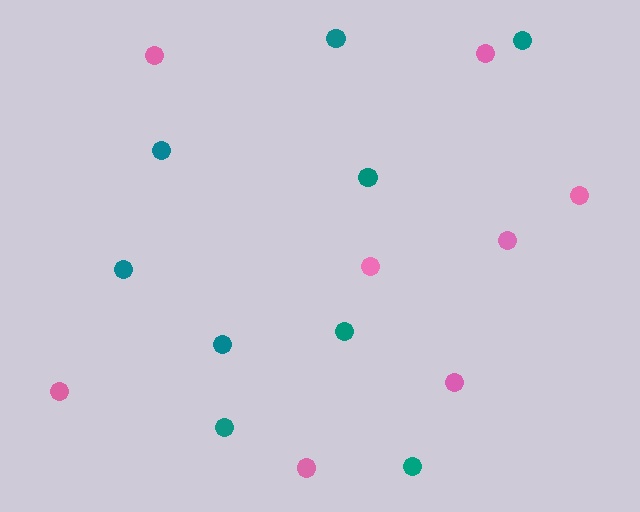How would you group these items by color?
There are 2 groups: one group of teal circles (9) and one group of pink circles (8).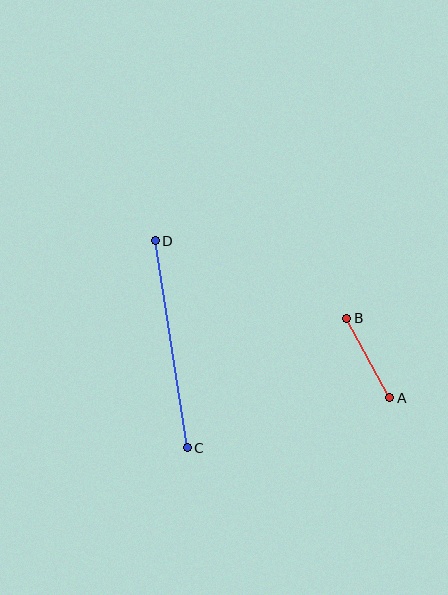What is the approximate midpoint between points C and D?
The midpoint is at approximately (171, 344) pixels.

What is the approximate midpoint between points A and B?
The midpoint is at approximately (368, 358) pixels.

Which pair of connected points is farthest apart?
Points C and D are farthest apart.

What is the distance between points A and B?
The distance is approximately 90 pixels.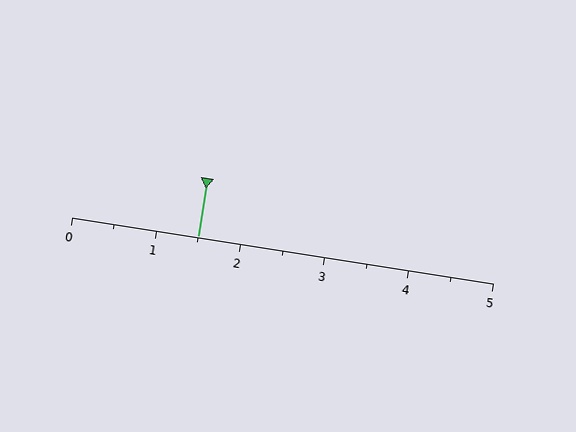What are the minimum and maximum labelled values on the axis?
The axis runs from 0 to 5.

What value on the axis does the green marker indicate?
The marker indicates approximately 1.5.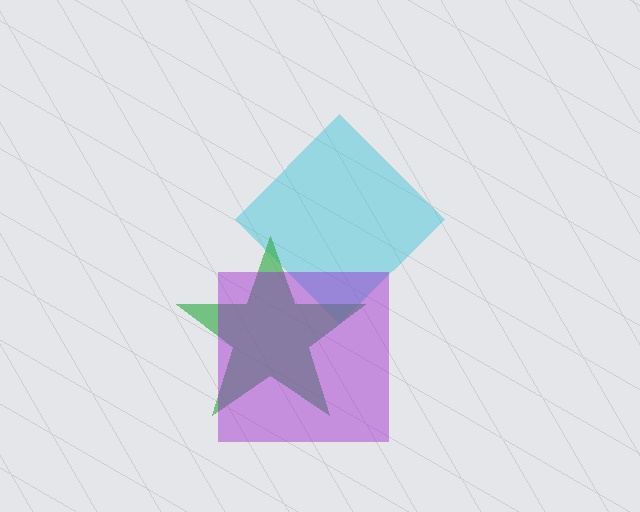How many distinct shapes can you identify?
There are 3 distinct shapes: a cyan diamond, a green star, a purple square.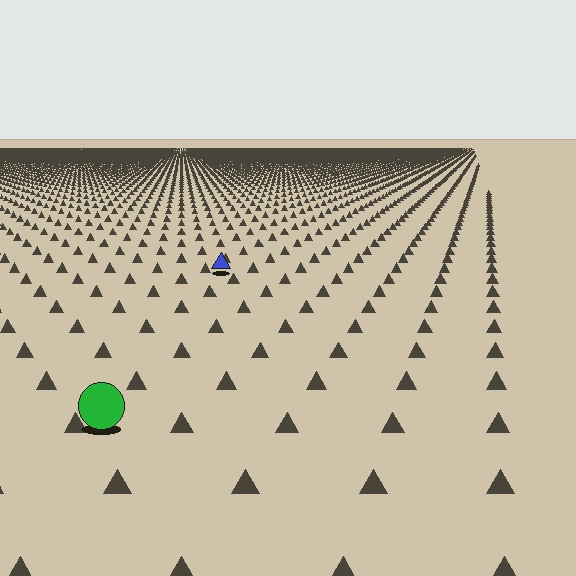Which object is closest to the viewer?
The green circle is closest. The texture marks near it are larger and more spread out.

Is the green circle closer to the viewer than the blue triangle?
Yes. The green circle is closer — you can tell from the texture gradient: the ground texture is coarser near it.